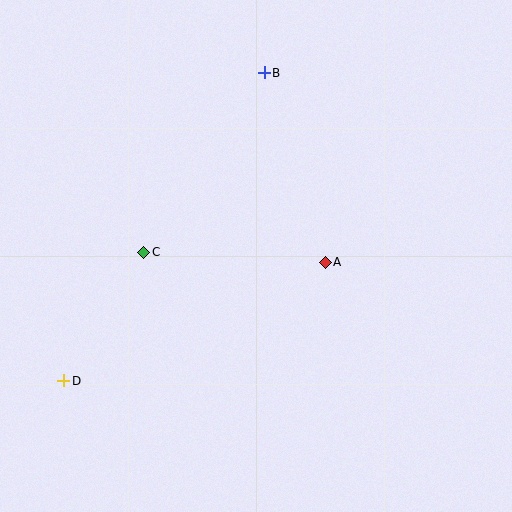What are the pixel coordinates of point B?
Point B is at (264, 73).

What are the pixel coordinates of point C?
Point C is at (144, 252).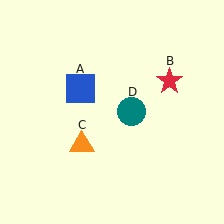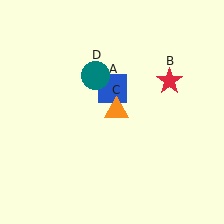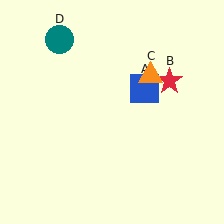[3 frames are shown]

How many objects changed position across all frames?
3 objects changed position: blue square (object A), orange triangle (object C), teal circle (object D).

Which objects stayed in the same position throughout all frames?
Red star (object B) remained stationary.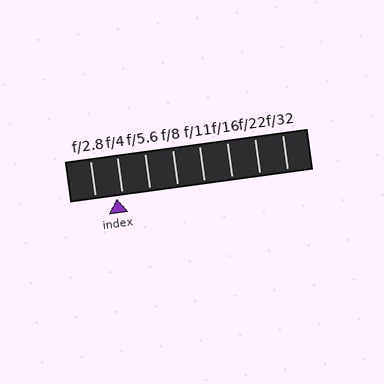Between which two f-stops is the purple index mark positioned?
The index mark is between f/2.8 and f/4.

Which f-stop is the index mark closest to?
The index mark is closest to f/4.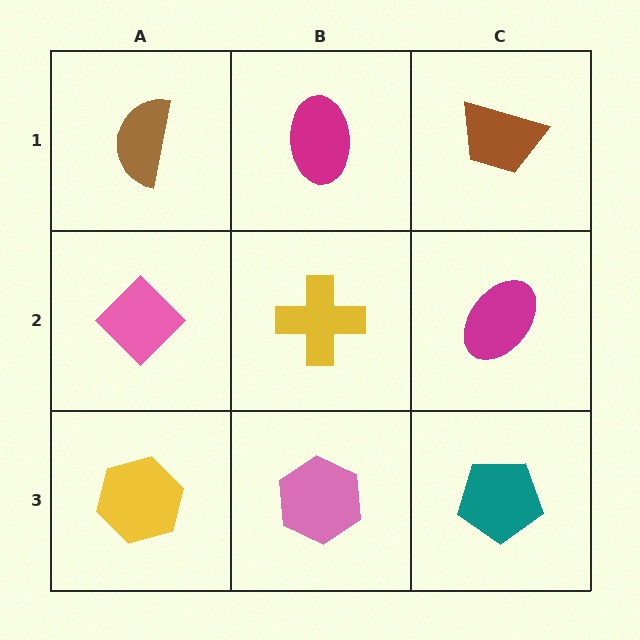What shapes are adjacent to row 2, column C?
A brown trapezoid (row 1, column C), a teal pentagon (row 3, column C), a yellow cross (row 2, column B).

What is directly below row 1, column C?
A magenta ellipse.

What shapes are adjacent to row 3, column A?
A pink diamond (row 2, column A), a pink hexagon (row 3, column B).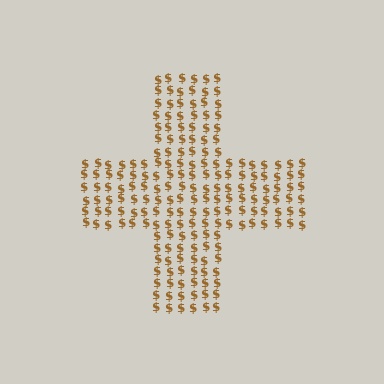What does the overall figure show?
The overall figure shows a cross.